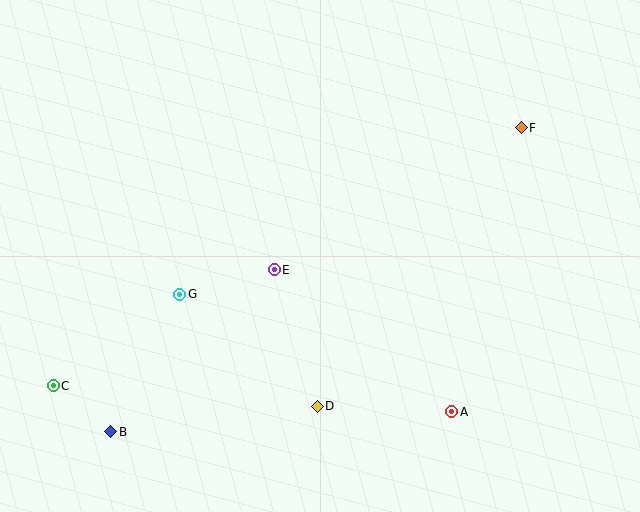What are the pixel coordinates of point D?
Point D is at (317, 406).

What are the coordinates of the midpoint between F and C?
The midpoint between F and C is at (287, 257).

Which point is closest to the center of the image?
Point E at (274, 270) is closest to the center.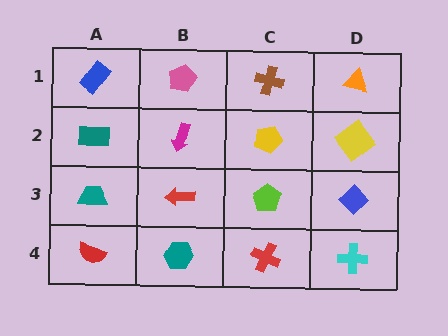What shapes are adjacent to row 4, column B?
A red arrow (row 3, column B), a red semicircle (row 4, column A), a red cross (row 4, column C).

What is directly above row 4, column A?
A teal trapezoid.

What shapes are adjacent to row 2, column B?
A pink pentagon (row 1, column B), a red arrow (row 3, column B), a teal rectangle (row 2, column A), a yellow pentagon (row 2, column C).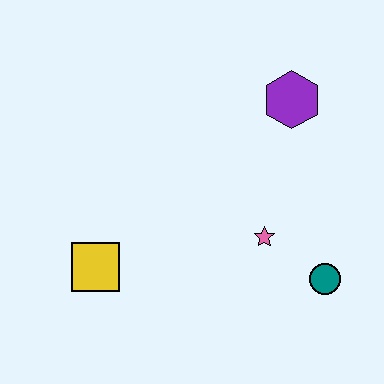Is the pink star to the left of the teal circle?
Yes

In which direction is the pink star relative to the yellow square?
The pink star is to the right of the yellow square.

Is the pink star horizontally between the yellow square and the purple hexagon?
Yes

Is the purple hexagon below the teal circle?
No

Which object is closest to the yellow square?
The pink star is closest to the yellow square.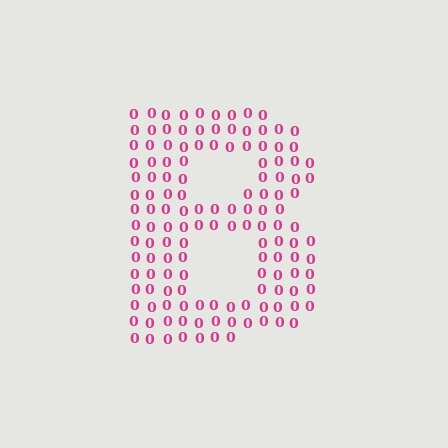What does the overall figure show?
The overall figure shows the letter B.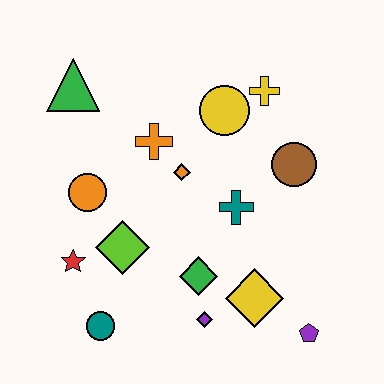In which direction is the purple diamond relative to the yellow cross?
The purple diamond is below the yellow cross.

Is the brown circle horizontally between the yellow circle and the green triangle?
No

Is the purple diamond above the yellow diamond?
No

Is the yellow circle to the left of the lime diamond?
No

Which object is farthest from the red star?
The yellow cross is farthest from the red star.